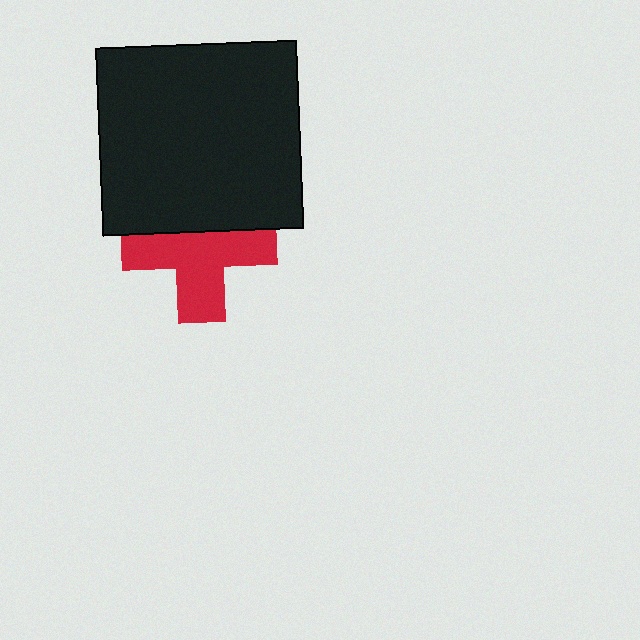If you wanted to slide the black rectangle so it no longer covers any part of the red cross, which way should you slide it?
Slide it up — that is the most direct way to separate the two shapes.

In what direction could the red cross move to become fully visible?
The red cross could move down. That would shift it out from behind the black rectangle entirely.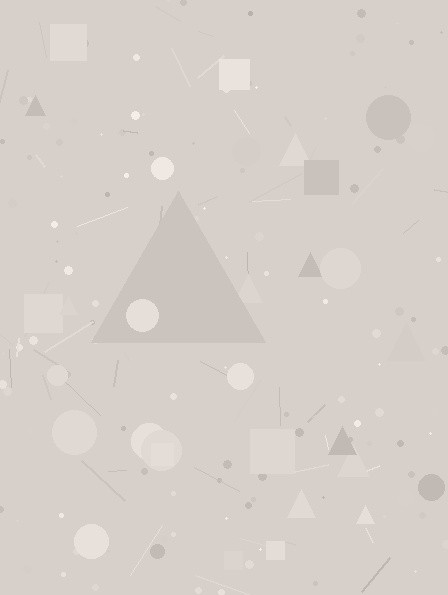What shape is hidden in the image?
A triangle is hidden in the image.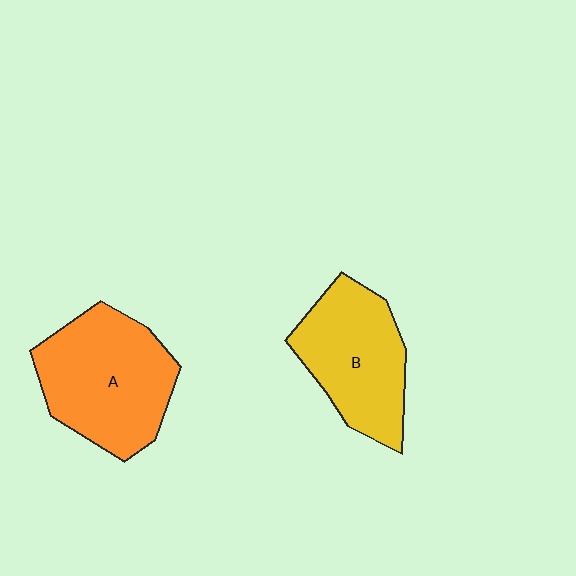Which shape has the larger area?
Shape A (orange).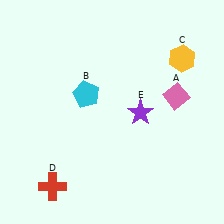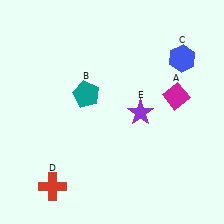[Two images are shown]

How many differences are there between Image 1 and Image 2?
There are 3 differences between the two images.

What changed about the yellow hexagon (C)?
In Image 1, C is yellow. In Image 2, it changed to blue.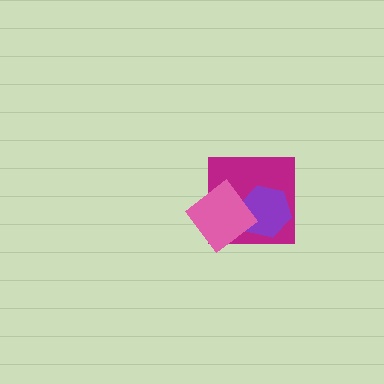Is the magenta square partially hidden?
Yes, it is partially covered by another shape.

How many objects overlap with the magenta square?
2 objects overlap with the magenta square.